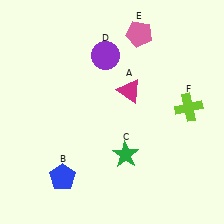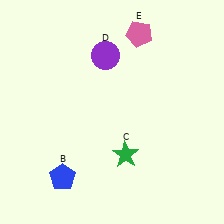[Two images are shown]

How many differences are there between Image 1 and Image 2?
There are 2 differences between the two images.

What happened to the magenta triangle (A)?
The magenta triangle (A) was removed in Image 2. It was in the top-right area of Image 1.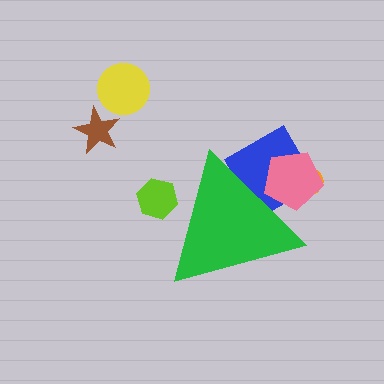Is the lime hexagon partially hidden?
Yes, the lime hexagon is partially hidden behind the green triangle.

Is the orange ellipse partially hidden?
Yes, the orange ellipse is partially hidden behind the green triangle.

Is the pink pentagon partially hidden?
Yes, the pink pentagon is partially hidden behind the green triangle.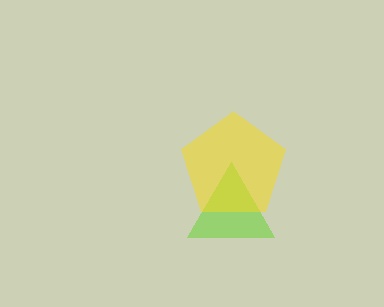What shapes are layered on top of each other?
The layered shapes are: a lime triangle, a yellow pentagon.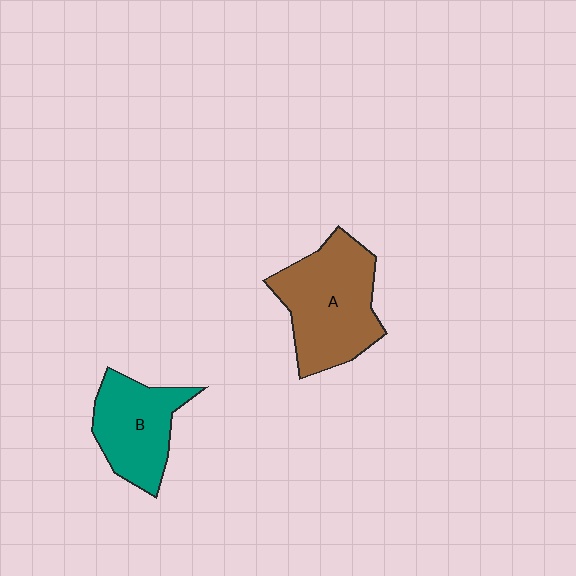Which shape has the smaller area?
Shape B (teal).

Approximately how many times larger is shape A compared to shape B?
Approximately 1.4 times.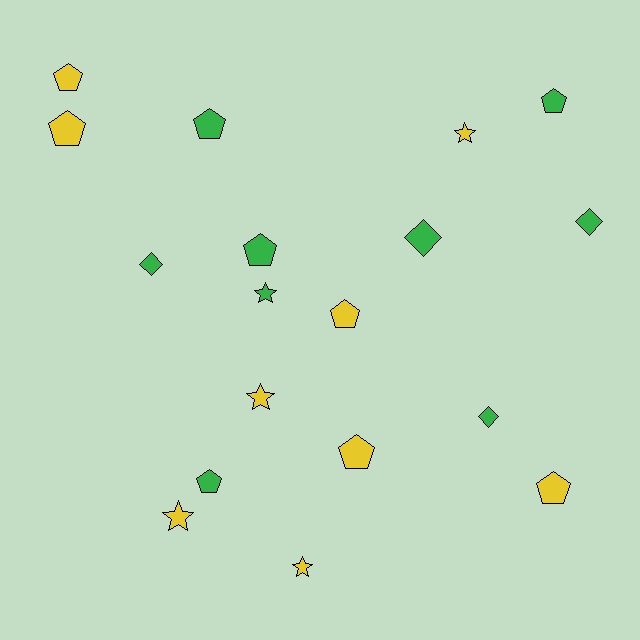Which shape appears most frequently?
Pentagon, with 9 objects.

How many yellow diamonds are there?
There are no yellow diamonds.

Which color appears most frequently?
Yellow, with 9 objects.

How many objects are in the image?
There are 18 objects.